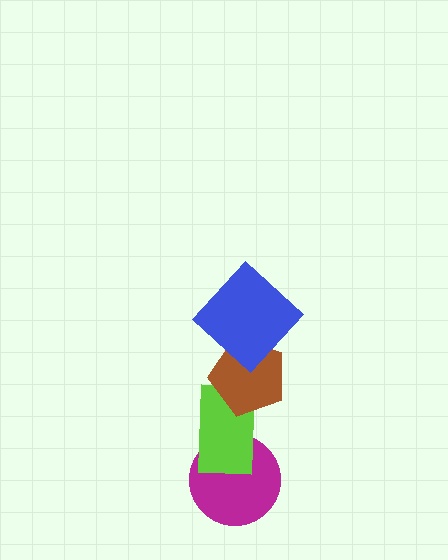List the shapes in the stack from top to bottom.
From top to bottom: the blue diamond, the brown pentagon, the lime rectangle, the magenta circle.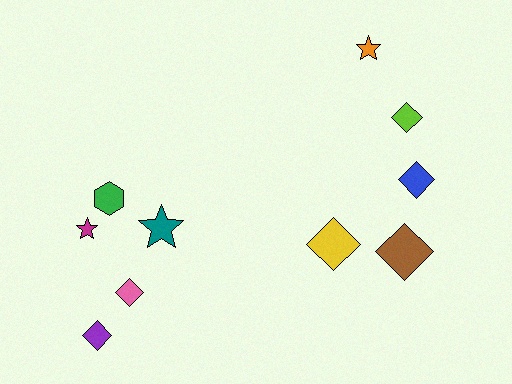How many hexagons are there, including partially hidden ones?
There is 1 hexagon.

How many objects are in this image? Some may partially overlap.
There are 10 objects.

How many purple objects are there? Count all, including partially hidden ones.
There is 1 purple object.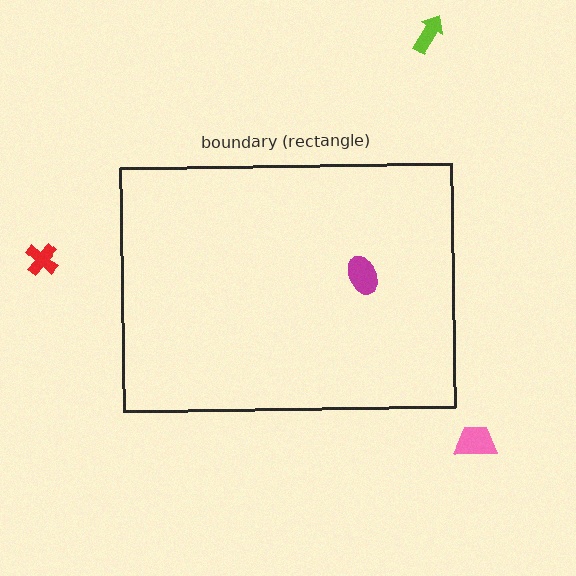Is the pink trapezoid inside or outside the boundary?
Outside.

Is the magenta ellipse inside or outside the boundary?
Inside.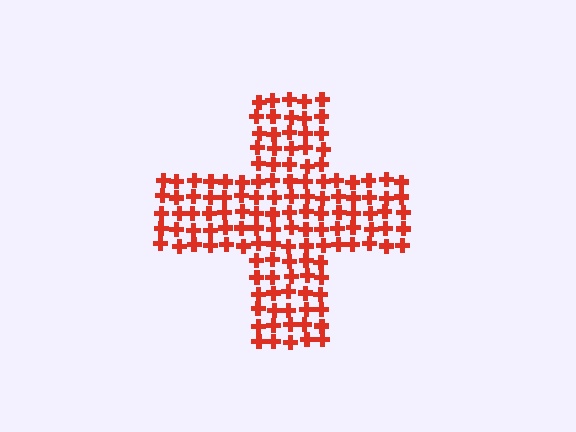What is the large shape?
The large shape is a cross.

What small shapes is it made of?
It is made of small crosses.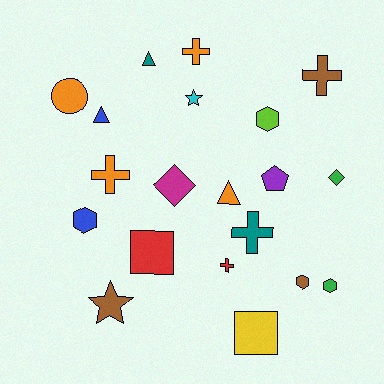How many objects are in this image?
There are 20 objects.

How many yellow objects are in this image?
There is 1 yellow object.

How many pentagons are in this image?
There is 1 pentagon.